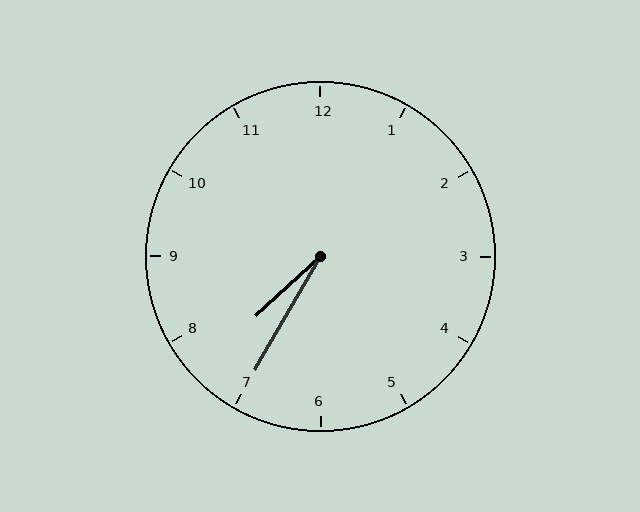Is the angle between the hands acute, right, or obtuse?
It is acute.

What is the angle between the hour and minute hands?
Approximately 18 degrees.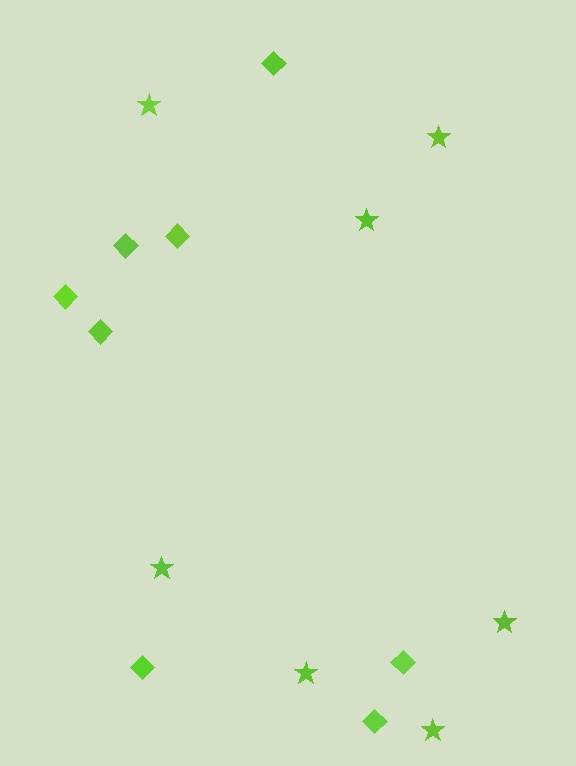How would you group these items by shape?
There are 2 groups: one group of stars (7) and one group of diamonds (8).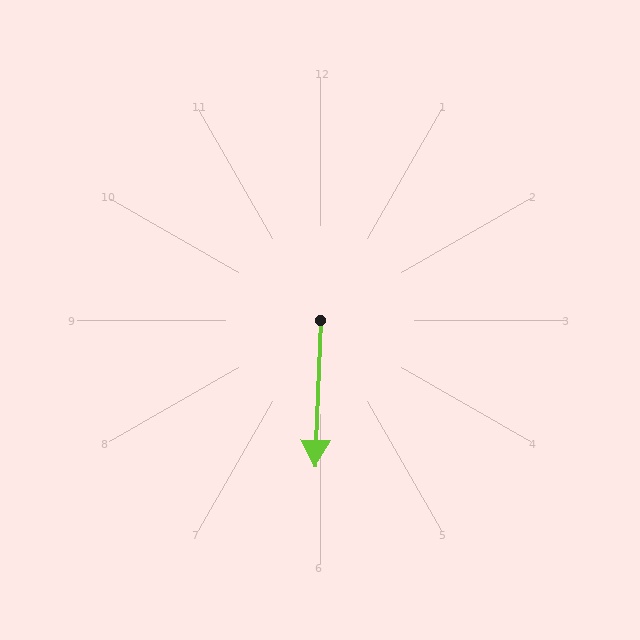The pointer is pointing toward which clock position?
Roughly 6 o'clock.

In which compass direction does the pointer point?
South.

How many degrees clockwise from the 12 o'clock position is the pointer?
Approximately 182 degrees.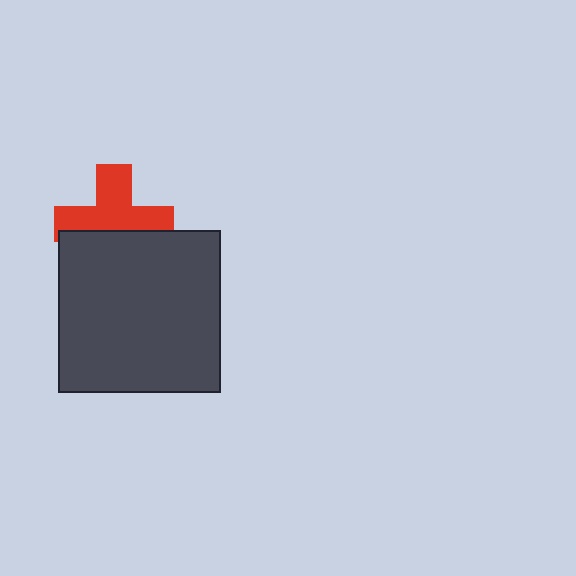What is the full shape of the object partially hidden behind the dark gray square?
The partially hidden object is a red cross.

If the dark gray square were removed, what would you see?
You would see the complete red cross.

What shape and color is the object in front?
The object in front is a dark gray square.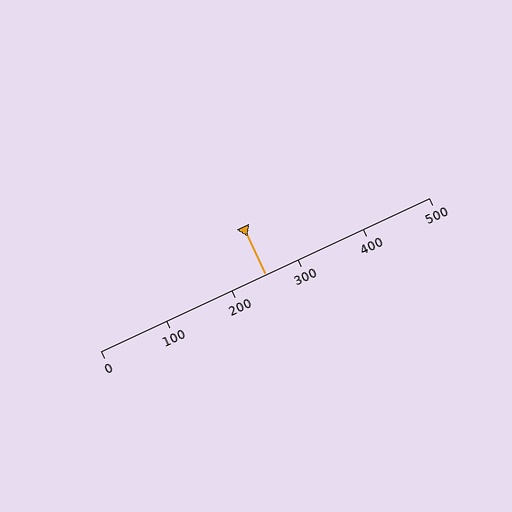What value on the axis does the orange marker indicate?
The marker indicates approximately 250.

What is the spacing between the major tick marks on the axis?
The major ticks are spaced 100 apart.